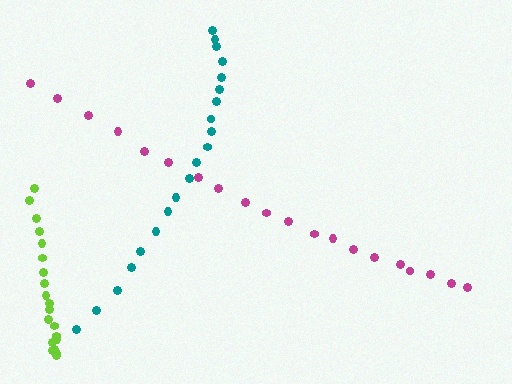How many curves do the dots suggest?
There are 3 distinct paths.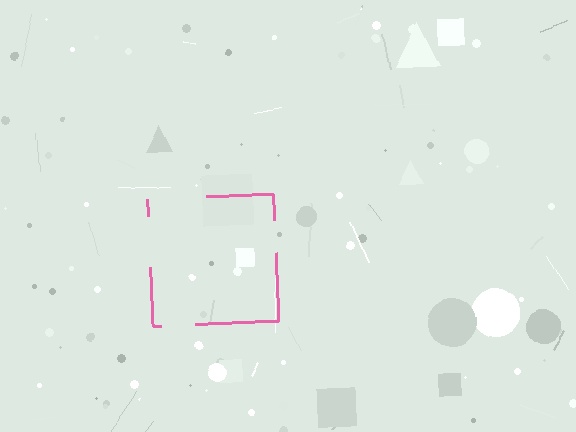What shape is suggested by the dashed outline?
The dashed outline suggests a square.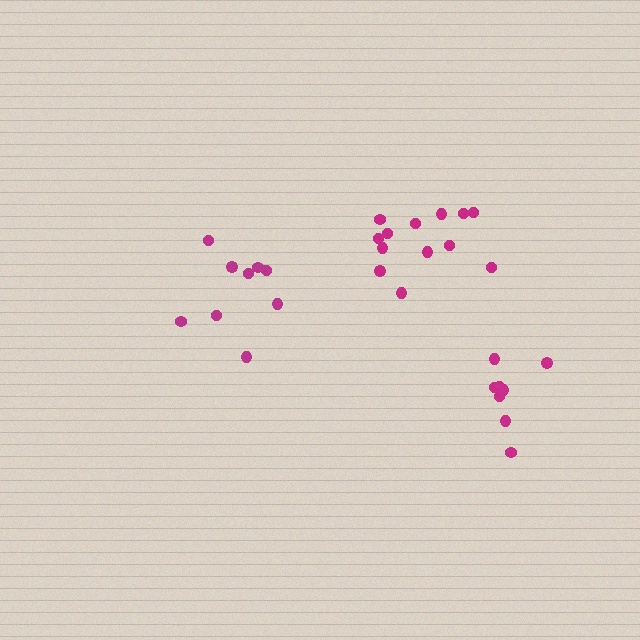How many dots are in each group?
Group 1: 13 dots, Group 2: 9 dots, Group 3: 8 dots (30 total).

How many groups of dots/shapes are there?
There are 3 groups.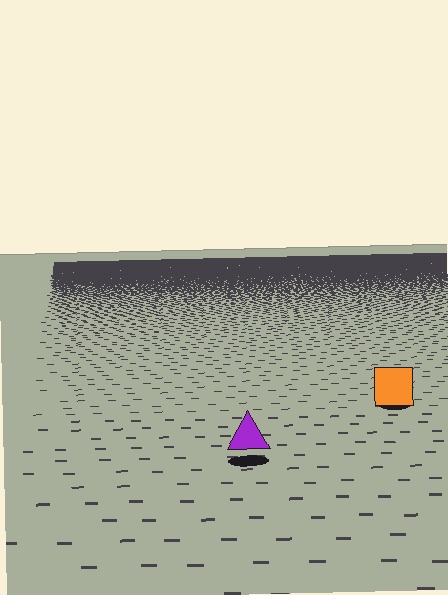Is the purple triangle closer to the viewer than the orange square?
Yes. The purple triangle is closer — you can tell from the texture gradient: the ground texture is coarser near it.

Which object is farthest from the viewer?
The orange square is farthest from the viewer. It appears smaller and the ground texture around it is denser.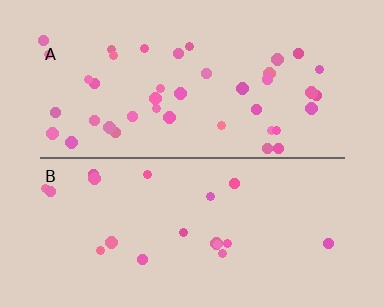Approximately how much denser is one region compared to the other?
Approximately 2.3× — region A over region B.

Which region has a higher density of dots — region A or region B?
A (the top).